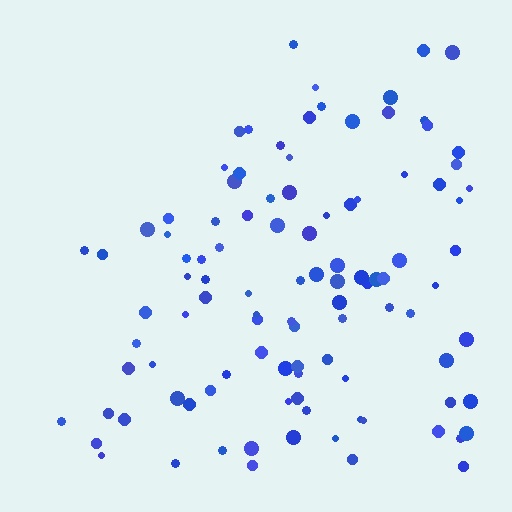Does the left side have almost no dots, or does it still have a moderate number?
Still a moderate number, just noticeably fewer than the right.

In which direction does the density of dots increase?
From left to right, with the right side densest.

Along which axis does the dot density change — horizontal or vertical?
Horizontal.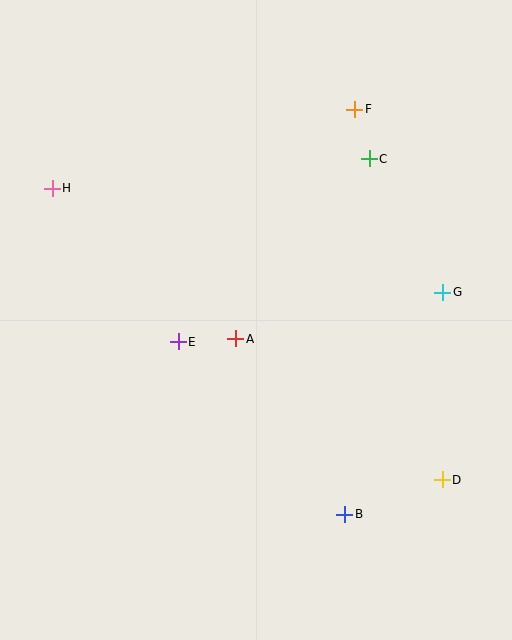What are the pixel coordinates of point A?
Point A is at (236, 339).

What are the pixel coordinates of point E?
Point E is at (178, 342).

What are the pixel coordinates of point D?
Point D is at (442, 480).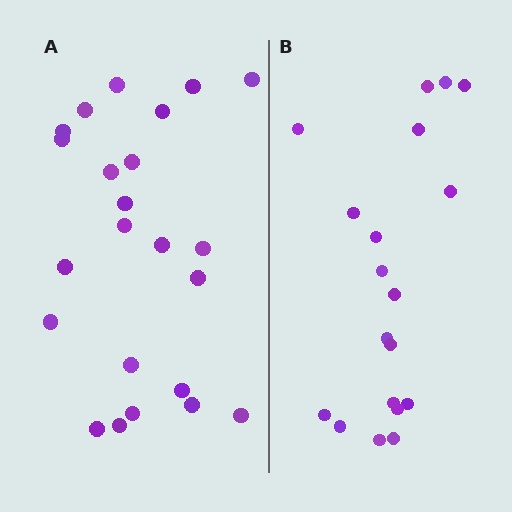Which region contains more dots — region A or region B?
Region A (the left region) has more dots.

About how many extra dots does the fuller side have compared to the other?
Region A has about 4 more dots than region B.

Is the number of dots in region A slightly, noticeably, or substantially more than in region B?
Region A has only slightly more — the two regions are fairly close. The ratio is roughly 1.2 to 1.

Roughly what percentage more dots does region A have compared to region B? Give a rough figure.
About 20% more.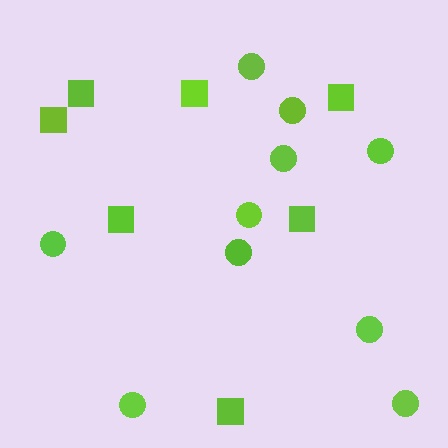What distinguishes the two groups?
There are 2 groups: one group of circles (10) and one group of squares (7).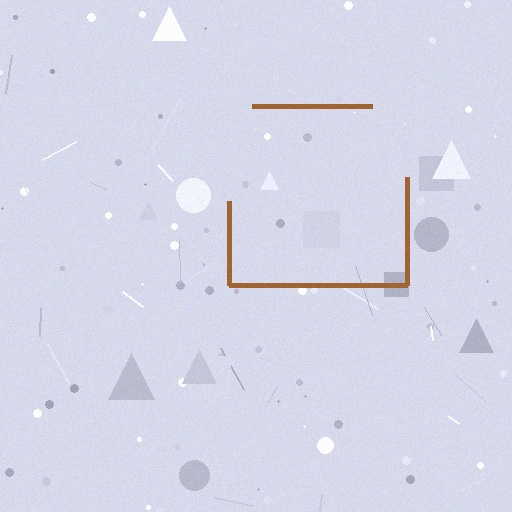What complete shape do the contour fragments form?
The contour fragments form a square.